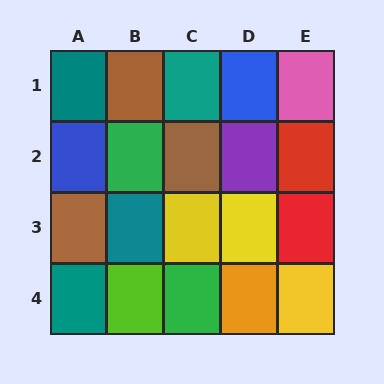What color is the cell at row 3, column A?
Brown.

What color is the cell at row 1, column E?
Pink.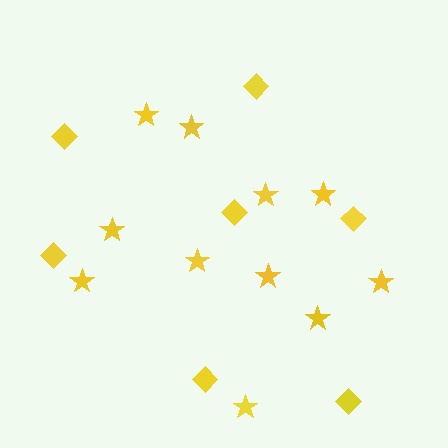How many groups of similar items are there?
There are 2 groups: one group of stars (11) and one group of diamonds (7).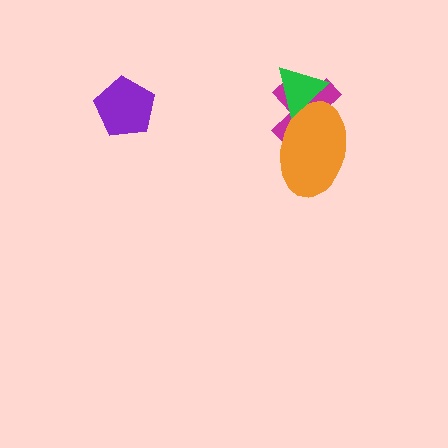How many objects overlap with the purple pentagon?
0 objects overlap with the purple pentagon.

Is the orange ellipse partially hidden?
Yes, it is partially covered by another shape.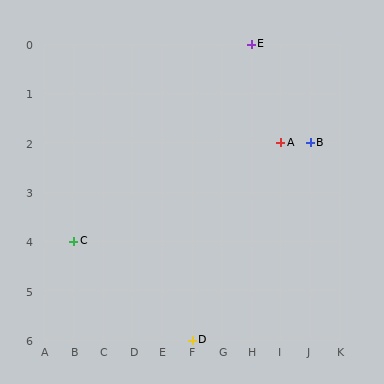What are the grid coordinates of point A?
Point A is at grid coordinates (I, 2).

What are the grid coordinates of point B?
Point B is at grid coordinates (J, 2).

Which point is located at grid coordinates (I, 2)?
Point A is at (I, 2).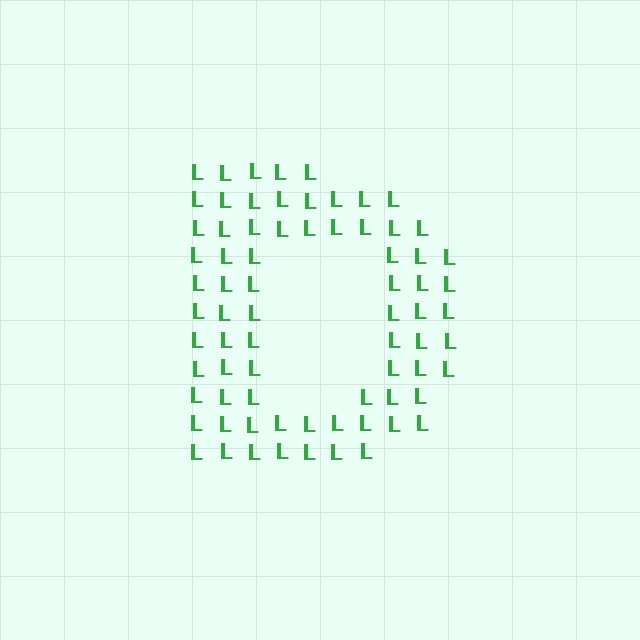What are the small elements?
The small elements are letter L's.